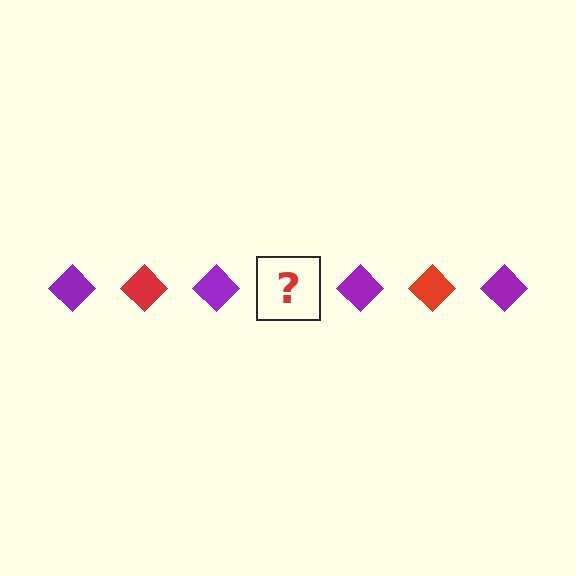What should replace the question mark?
The question mark should be replaced with a red diamond.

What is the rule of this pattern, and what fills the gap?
The rule is that the pattern cycles through purple, red diamonds. The gap should be filled with a red diamond.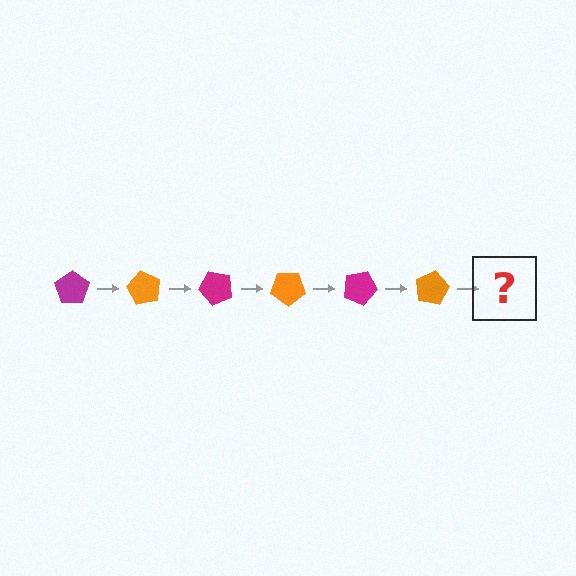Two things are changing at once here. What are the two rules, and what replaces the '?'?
The two rules are that it rotates 60 degrees each step and the color cycles through magenta and orange. The '?' should be a magenta pentagon, rotated 360 degrees from the start.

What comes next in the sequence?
The next element should be a magenta pentagon, rotated 360 degrees from the start.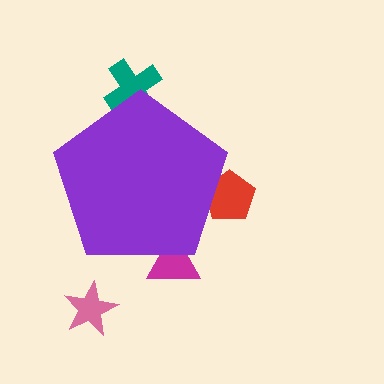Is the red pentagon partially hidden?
Yes, the red pentagon is partially hidden behind the purple pentagon.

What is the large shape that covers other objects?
A purple pentagon.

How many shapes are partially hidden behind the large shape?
3 shapes are partially hidden.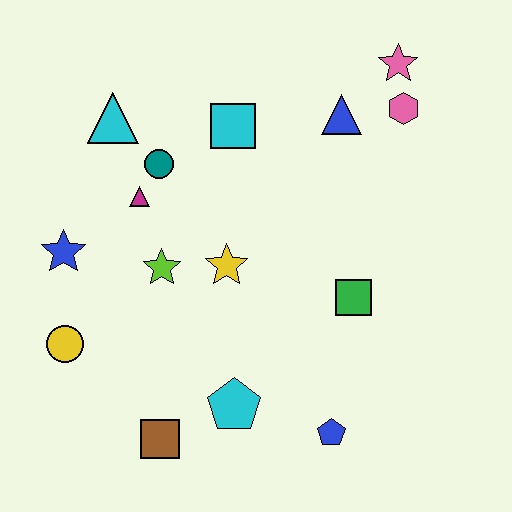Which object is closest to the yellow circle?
The blue star is closest to the yellow circle.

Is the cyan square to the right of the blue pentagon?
No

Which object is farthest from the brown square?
The pink star is farthest from the brown square.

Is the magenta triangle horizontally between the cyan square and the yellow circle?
Yes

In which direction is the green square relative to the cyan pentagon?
The green square is to the right of the cyan pentagon.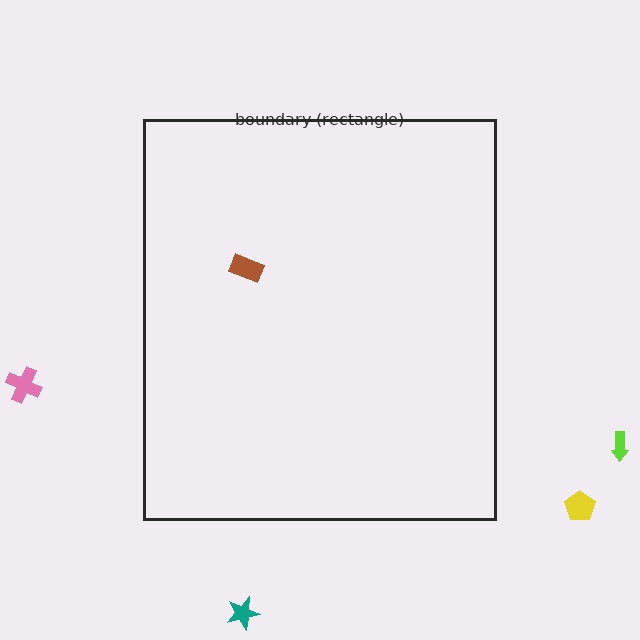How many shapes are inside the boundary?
1 inside, 4 outside.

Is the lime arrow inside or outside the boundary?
Outside.